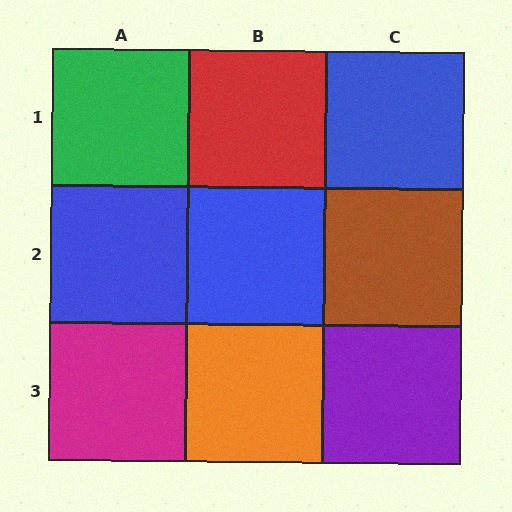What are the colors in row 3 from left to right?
Magenta, orange, purple.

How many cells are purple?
1 cell is purple.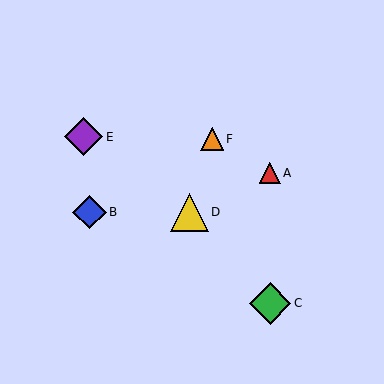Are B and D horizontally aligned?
Yes, both are at y≈212.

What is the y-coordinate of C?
Object C is at y≈303.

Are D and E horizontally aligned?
No, D is at y≈212 and E is at y≈137.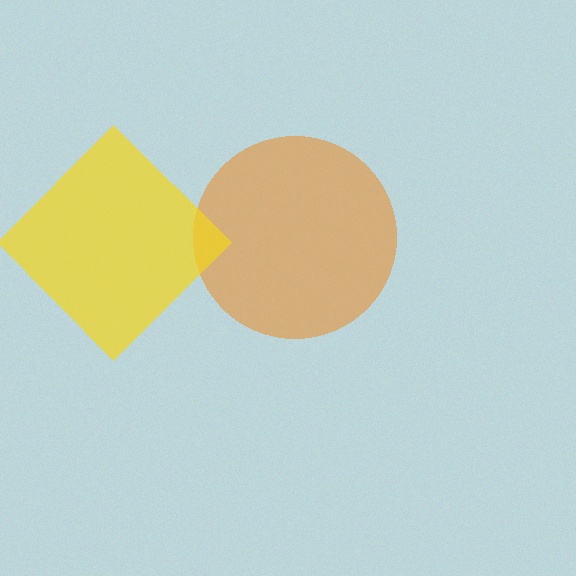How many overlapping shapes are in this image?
There are 2 overlapping shapes in the image.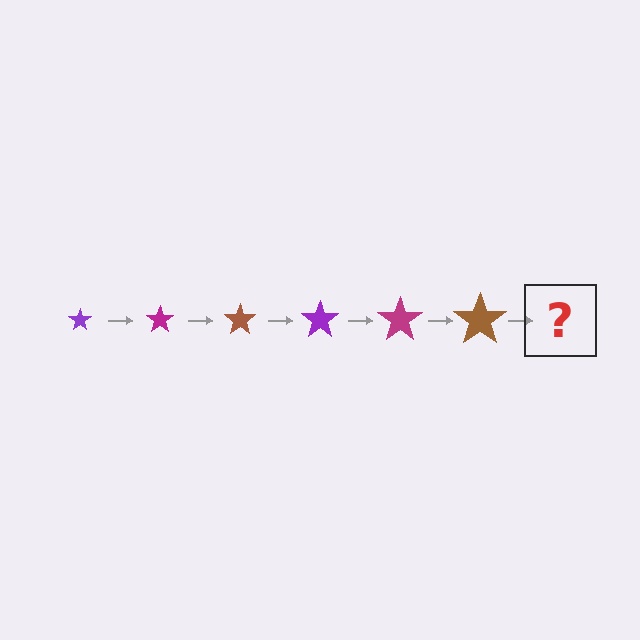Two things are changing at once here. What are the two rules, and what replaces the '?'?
The two rules are that the star grows larger each step and the color cycles through purple, magenta, and brown. The '?' should be a purple star, larger than the previous one.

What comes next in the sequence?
The next element should be a purple star, larger than the previous one.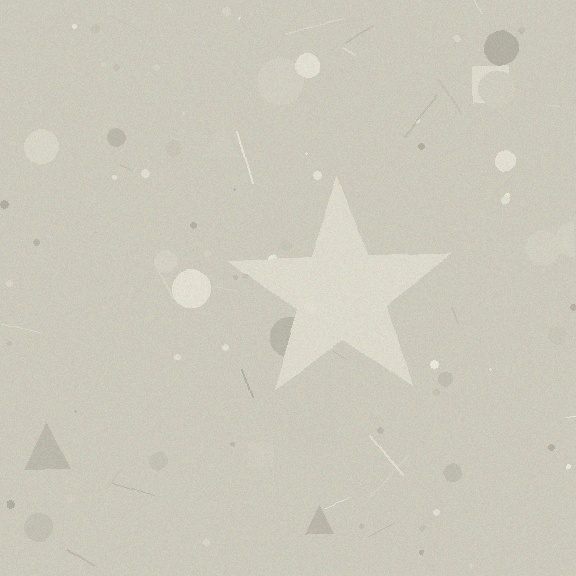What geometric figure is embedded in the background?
A star is embedded in the background.